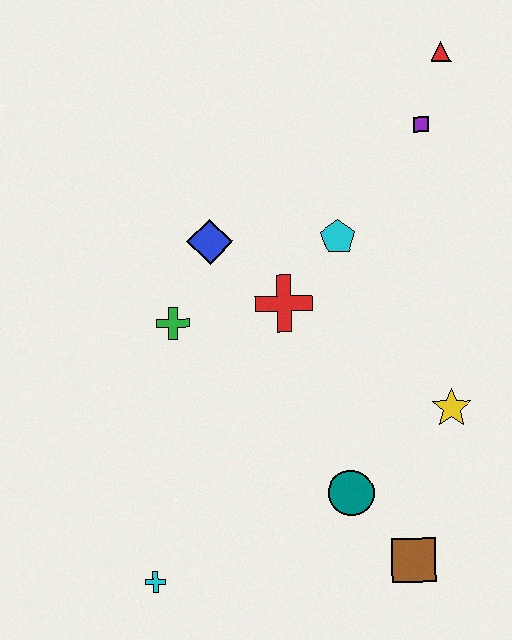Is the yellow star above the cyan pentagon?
No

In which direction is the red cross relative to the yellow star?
The red cross is to the left of the yellow star.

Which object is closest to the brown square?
The teal circle is closest to the brown square.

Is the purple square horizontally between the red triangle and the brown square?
Yes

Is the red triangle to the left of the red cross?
No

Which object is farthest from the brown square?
The red triangle is farthest from the brown square.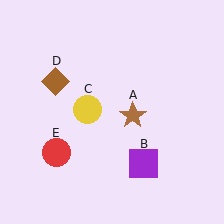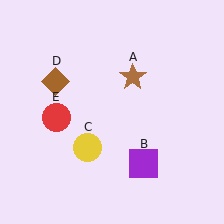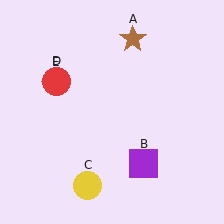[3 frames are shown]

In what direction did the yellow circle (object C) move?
The yellow circle (object C) moved down.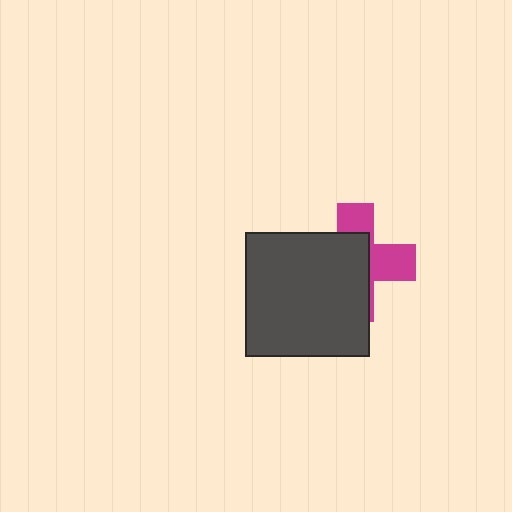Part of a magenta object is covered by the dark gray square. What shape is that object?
It is a cross.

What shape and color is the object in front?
The object in front is a dark gray square.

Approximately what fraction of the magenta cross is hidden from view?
Roughly 60% of the magenta cross is hidden behind the dark gray square.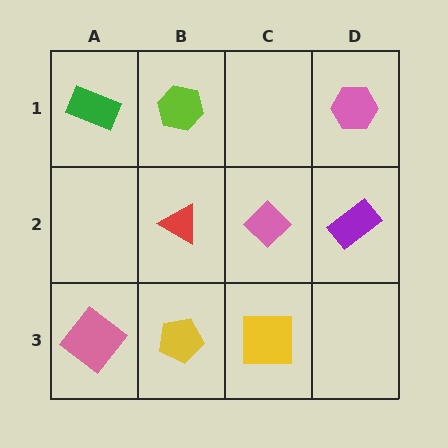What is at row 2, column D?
A purple rectangle.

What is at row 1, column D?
A pink hexagon.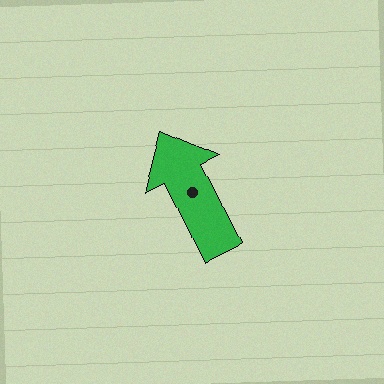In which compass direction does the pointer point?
Northwest.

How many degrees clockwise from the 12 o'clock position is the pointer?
Approximately 334 degrees.